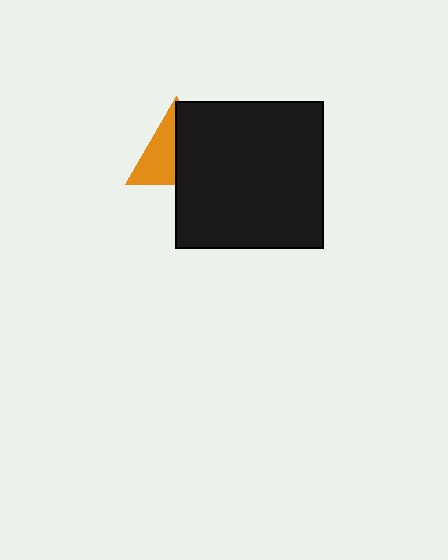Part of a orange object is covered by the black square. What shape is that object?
It is a triangle.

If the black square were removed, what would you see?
You would see the complete orange triangle.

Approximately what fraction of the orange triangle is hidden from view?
Roughly 52% of the orange triangle is hidden behind the black square.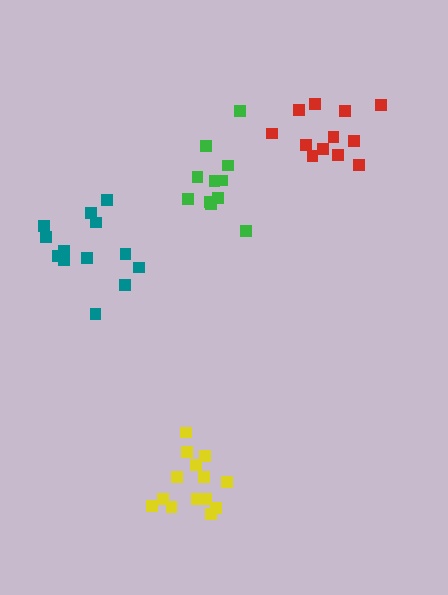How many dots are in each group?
Group 1: 11 dots, Group 2: 12 dots, Group 3: 14 dots, Group 4: 13 dots (50 total).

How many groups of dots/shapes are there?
There are 4 groups.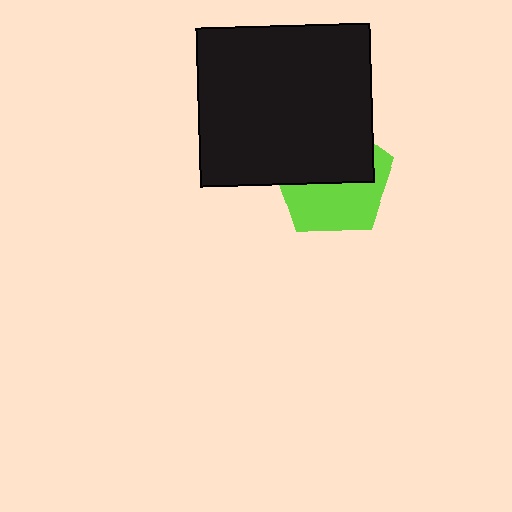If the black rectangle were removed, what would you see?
You would see the complete lime pentagon.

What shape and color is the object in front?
The object in front is a black rectangle.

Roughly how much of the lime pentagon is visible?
About half of it is visible (roughly 49%).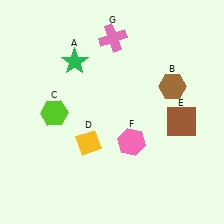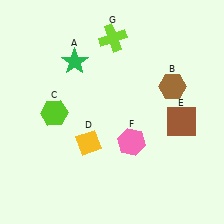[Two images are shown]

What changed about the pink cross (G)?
In Image 1, G is pink. In Image 2, it changed to lime.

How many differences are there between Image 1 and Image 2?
There is 1 difference between the two images.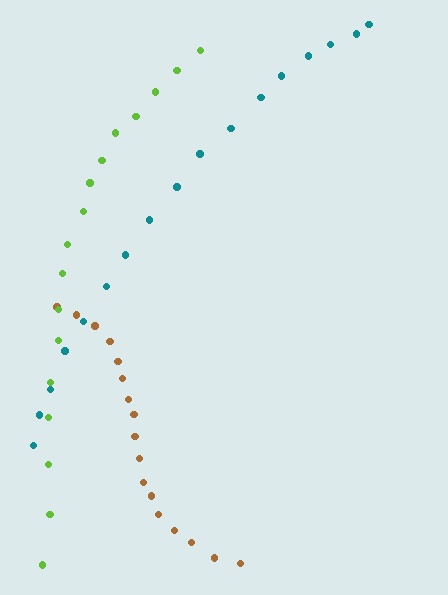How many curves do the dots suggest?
There are 3 distinct paths.